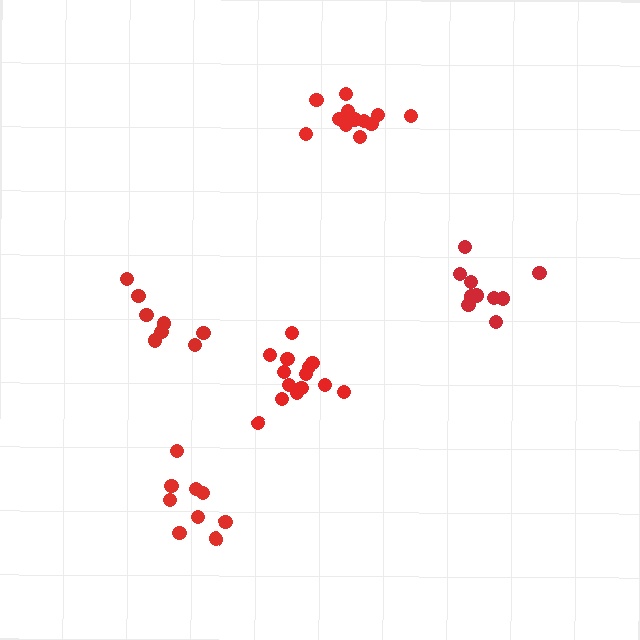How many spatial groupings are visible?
There are 5 spatial groupings.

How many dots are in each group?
Group 1: 14 dots, Group 2: 12 dots, Group 3: 8 dots, Group 4: 10 dots, Group 5: 9 dots (53 total).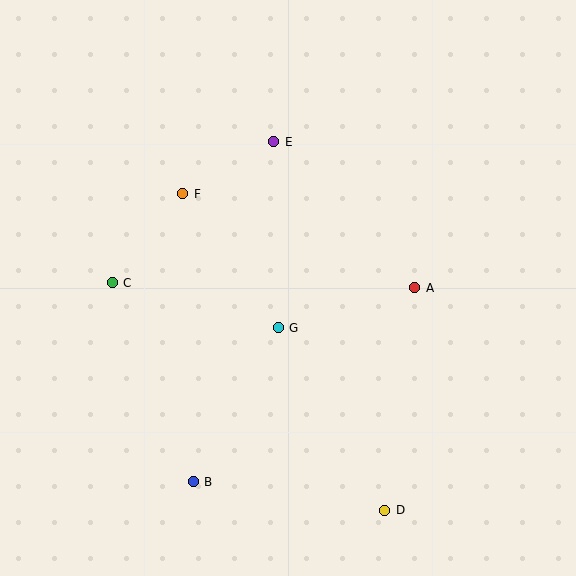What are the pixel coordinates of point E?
Point E is at (274, 142).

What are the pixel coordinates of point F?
Point F is at (183, 194).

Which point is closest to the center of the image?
Point G at (278, 328) is closest to the center.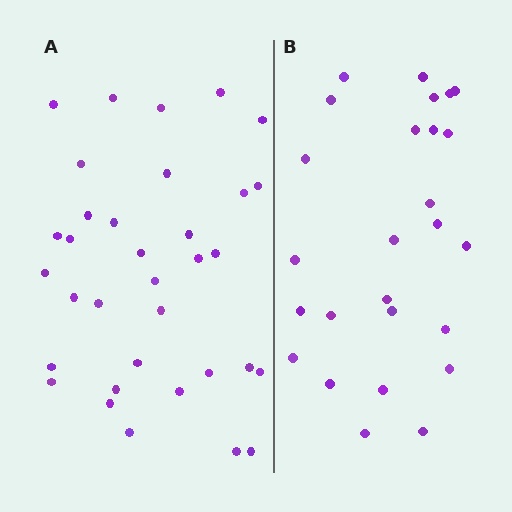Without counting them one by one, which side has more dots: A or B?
Region A (the left region) has more dots.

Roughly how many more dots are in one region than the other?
Region A has roughly 8 or so more dots than region B.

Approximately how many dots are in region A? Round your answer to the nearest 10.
About 30 dots. (The exact count is 34, which rounds to 30.)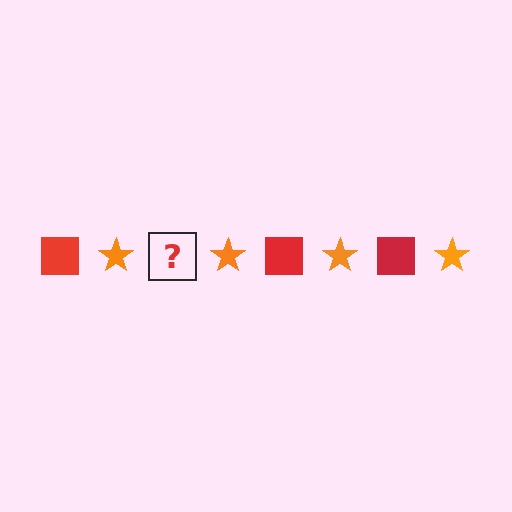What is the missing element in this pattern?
The missing element is a red square.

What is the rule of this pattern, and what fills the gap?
The rule is that the pattern alternates between red square and orange star. The gap should be filled with a red square.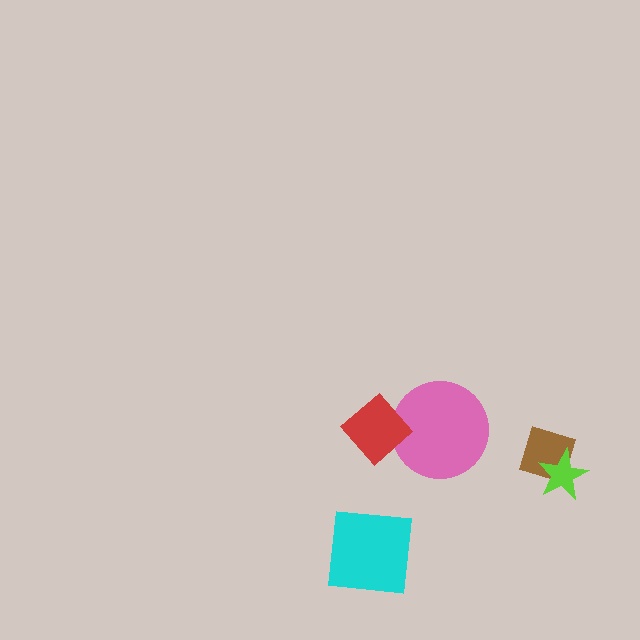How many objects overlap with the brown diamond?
1 object overlaps with the brown diamond.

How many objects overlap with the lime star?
1 object overlaps with the lime star.